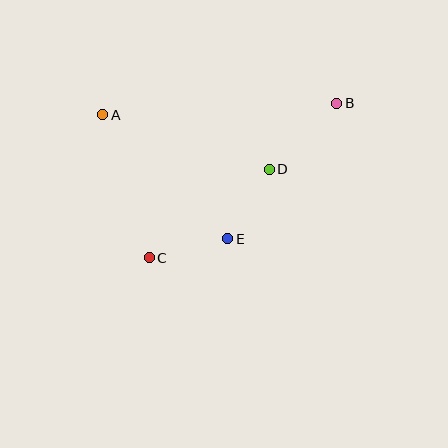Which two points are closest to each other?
Points C and E are closest to each other.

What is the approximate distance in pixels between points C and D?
The distance between C and D is approximately 149 pixels.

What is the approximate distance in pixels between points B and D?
The distance between B and D is approximately 94 pixels.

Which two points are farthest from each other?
Points B and C are farthest from each other.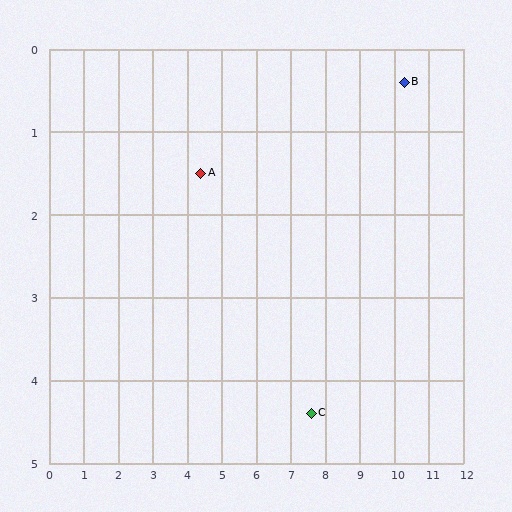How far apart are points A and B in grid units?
Points A and B are about 6.0 grid units apart.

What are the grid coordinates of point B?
Point B is at approximately (10.3, 0.4).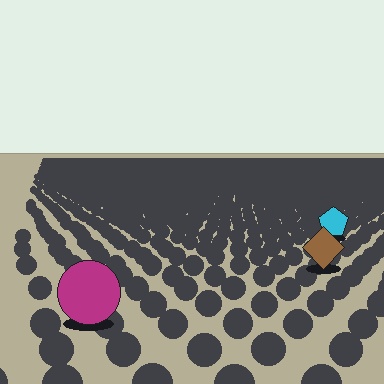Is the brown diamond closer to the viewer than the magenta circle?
No. The magenta circle is closer — you can tell from the texture gradient: the ground texture is coarser near it.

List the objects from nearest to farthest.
From nearest to farthest: the magenta circle, the brown diamond, the cyan pentagon.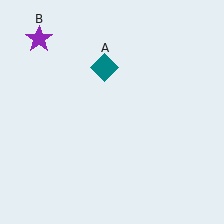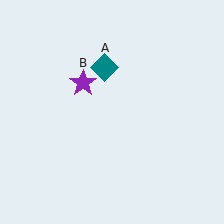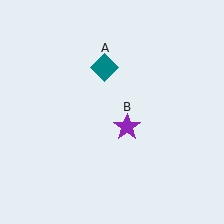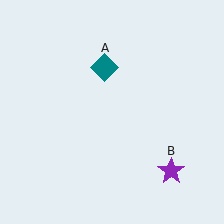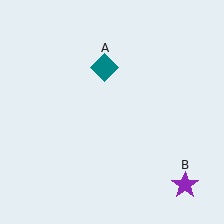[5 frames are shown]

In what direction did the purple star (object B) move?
The purple star (object B) moved down and to the right.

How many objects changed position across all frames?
1 object changed position: purple star (object B).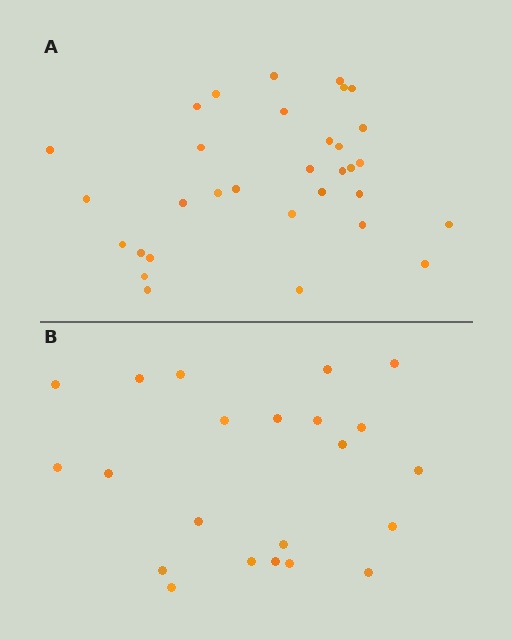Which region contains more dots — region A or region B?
Region A (the top region) has more dots.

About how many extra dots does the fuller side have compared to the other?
Region A has roughly 10 or so more dots than region B.